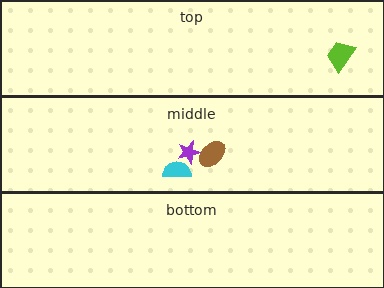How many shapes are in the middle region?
3.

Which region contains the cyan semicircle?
The middle region.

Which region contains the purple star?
The middle region.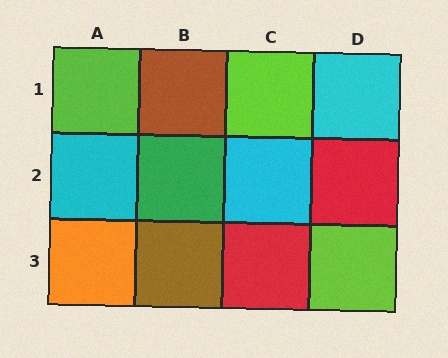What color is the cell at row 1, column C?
Lime.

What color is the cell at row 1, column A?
Lime.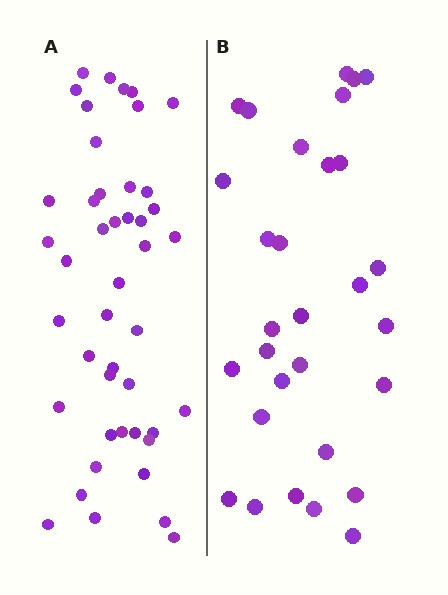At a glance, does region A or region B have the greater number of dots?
Region A (the left region) has more dots.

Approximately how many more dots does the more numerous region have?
Region A has approximately 15 more dots than region B.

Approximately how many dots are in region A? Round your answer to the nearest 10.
About 40 dots. (The exact count is 45, which rounds to 40.)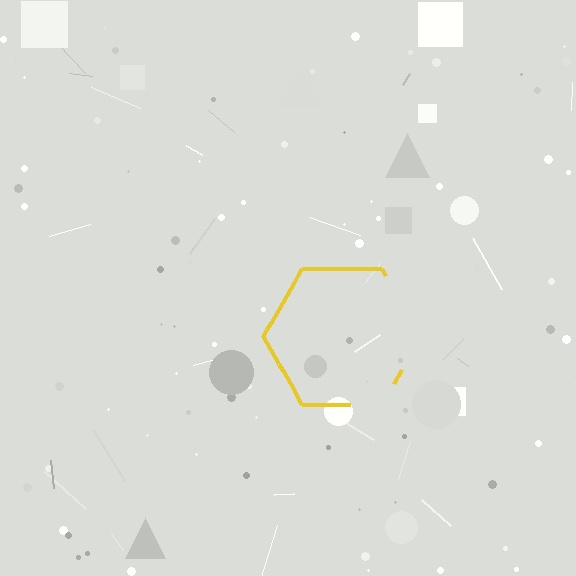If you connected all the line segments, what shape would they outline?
They would outline a hexagon.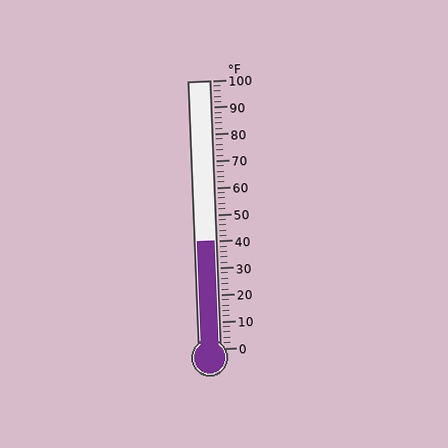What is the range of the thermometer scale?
The thermometer scale ranges from 0°F to 100°F.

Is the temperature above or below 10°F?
The temperature is above 10°F.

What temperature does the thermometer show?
The thermometer shows approximately 40°F.